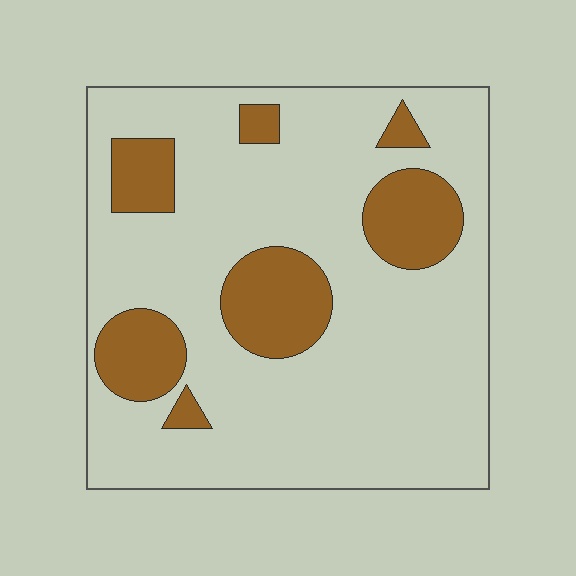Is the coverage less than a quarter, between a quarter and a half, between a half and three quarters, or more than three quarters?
Less than a quarter.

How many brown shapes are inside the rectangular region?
7.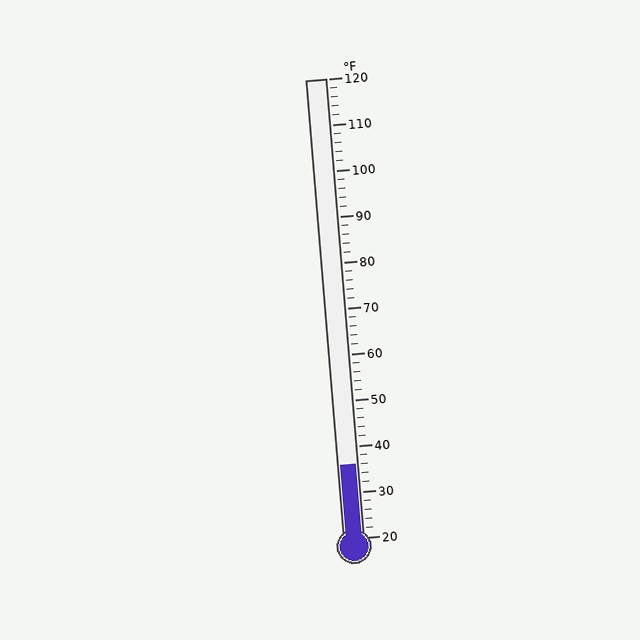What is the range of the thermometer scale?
The thermometer scale ranges from 20°F to 120°F.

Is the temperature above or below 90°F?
The temperature is below 90°F.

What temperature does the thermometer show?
The thermometer shows approximately 36°F.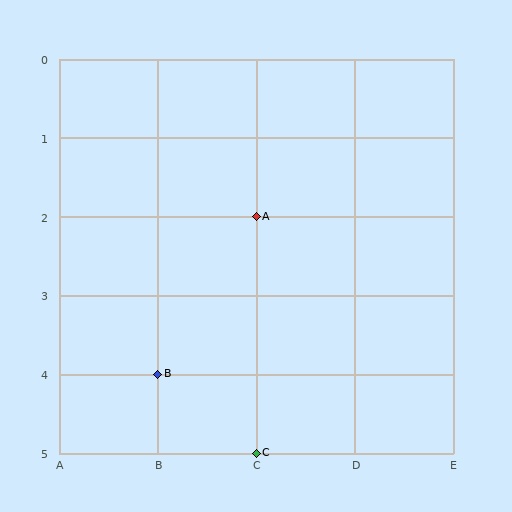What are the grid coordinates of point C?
Point C is at grid coordinates (C, 5).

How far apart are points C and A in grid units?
Points C and A are 3 rows apart.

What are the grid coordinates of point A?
Point A is at grid coordinates (C, 2).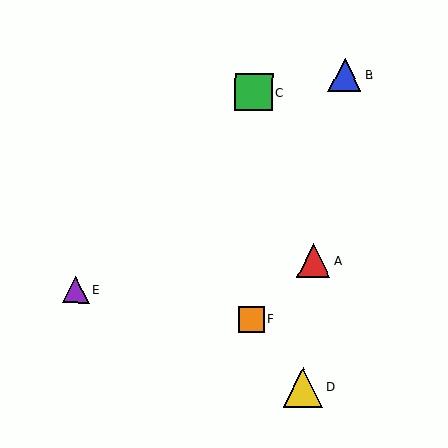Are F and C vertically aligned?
Yes, both are at x≈252.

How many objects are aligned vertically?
2 objects (C, F) are aligned vertically.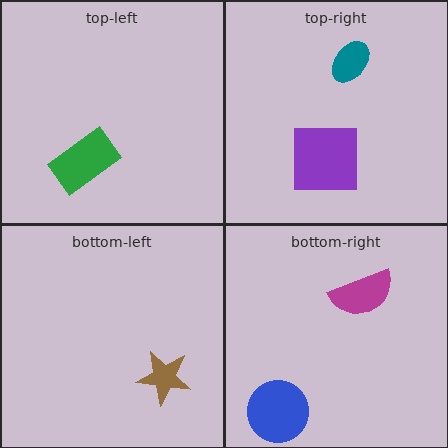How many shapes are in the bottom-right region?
2.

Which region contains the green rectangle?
The top-left region.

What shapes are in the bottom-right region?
The magenta semicircle, the blue circle.